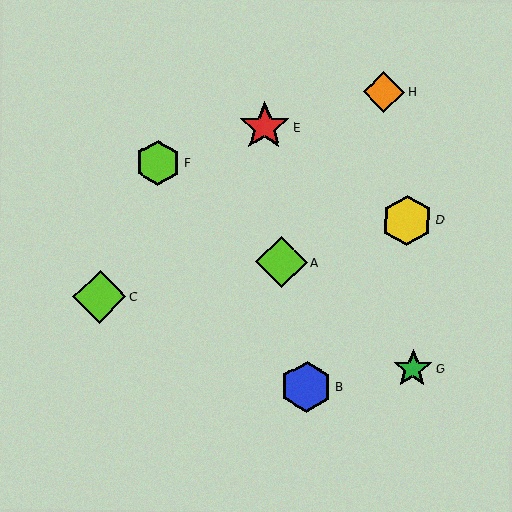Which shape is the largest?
The lime diamond (labeled C) is the largest.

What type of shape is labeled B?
Shape B is a blue hexagon.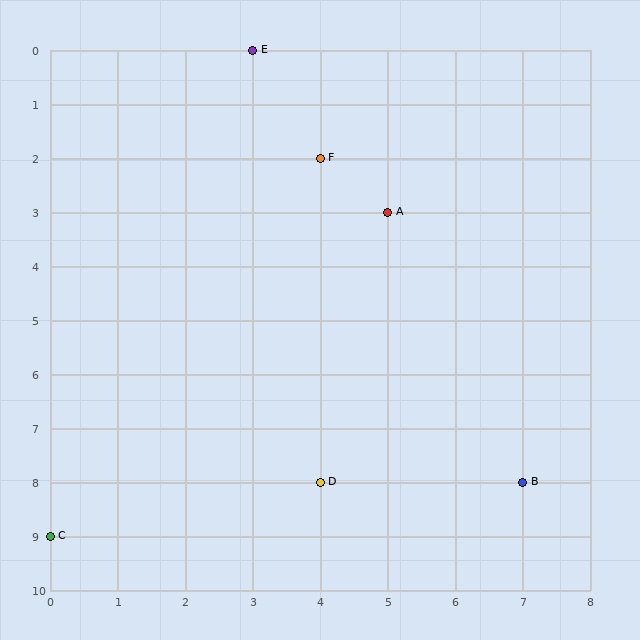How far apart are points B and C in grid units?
Points B and C are 7 columns and 1 row apart (about 7.1 grid units diagonally).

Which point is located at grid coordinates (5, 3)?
Point A is at (5, 3).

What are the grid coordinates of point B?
Point B is at grid coordinates (7, 8).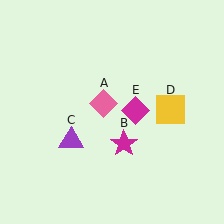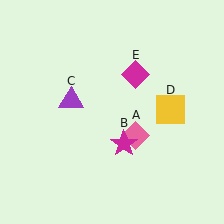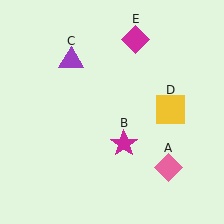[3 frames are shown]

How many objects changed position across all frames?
3 objects changed position: pink diamond (object A), purple triangle (object C), magenta diamond (object E).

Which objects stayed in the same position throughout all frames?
Magenta star (object B) and yellow square (object D) remained stationary.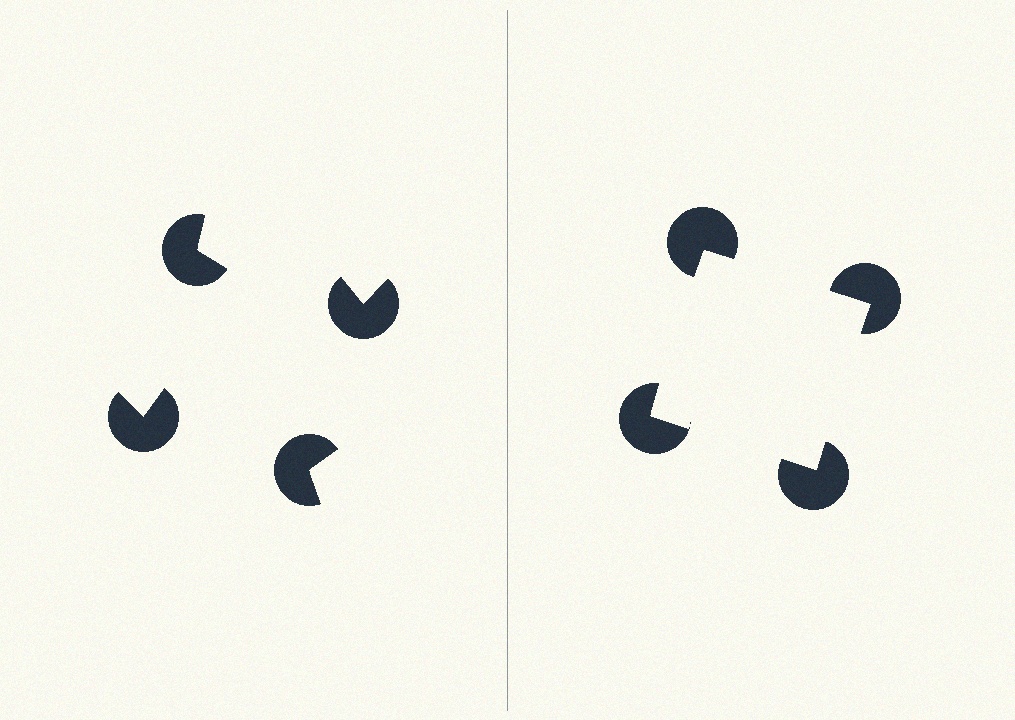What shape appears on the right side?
An illusory square.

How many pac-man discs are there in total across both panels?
8 — 4 on each side.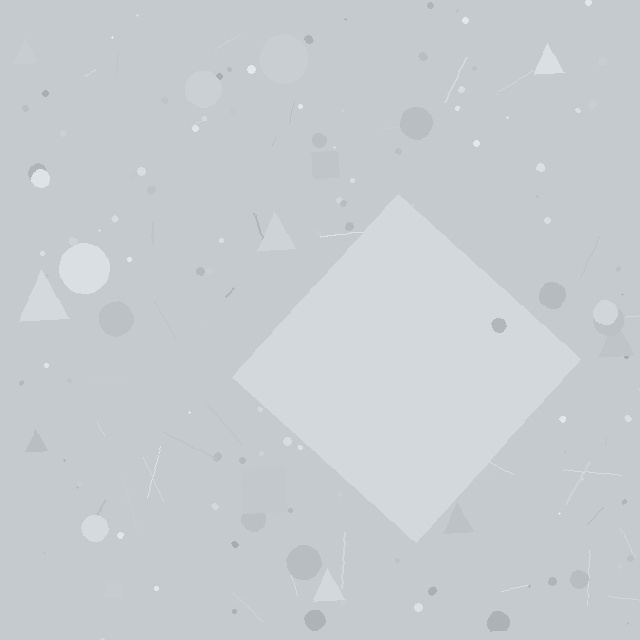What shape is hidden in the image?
A diamond is hidden in the image.